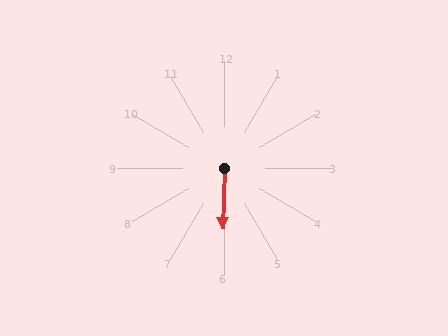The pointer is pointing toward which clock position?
Roughly 6 o'clock.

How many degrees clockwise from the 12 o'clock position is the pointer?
Approximately 181 degrees.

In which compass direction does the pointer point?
South.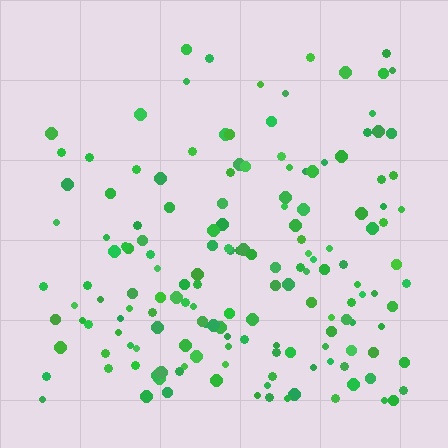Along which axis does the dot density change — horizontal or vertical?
Vertical.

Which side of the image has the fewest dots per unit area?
The top.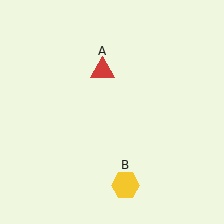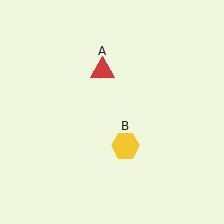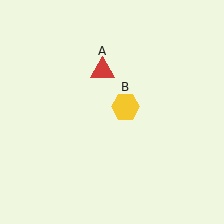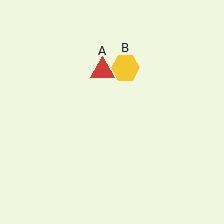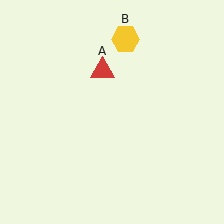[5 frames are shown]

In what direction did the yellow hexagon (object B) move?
The yellow hexagon (object B) moved up.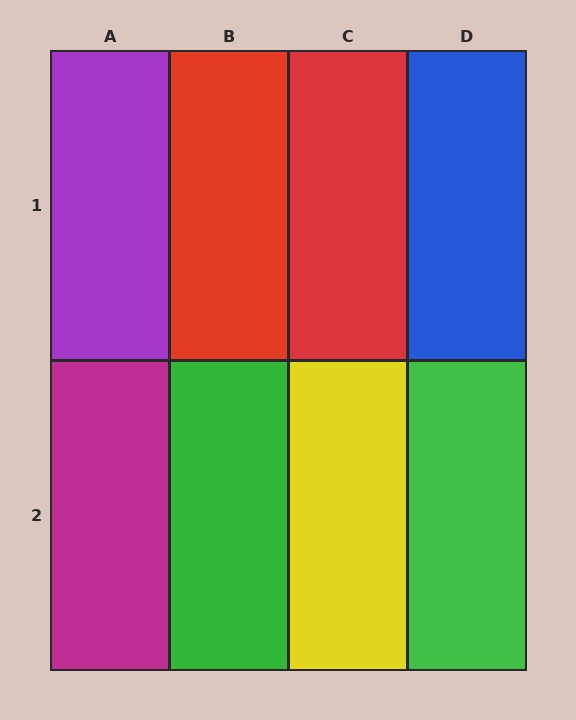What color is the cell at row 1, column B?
Red.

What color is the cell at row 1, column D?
Blue.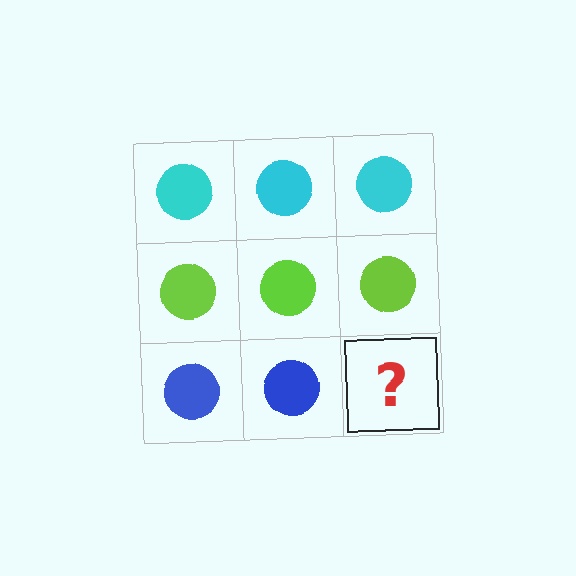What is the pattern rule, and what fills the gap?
The rule is that each row has a consistent color. The gap should be filled with a blue circle.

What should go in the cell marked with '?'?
The missing cell should contain a blue circle.